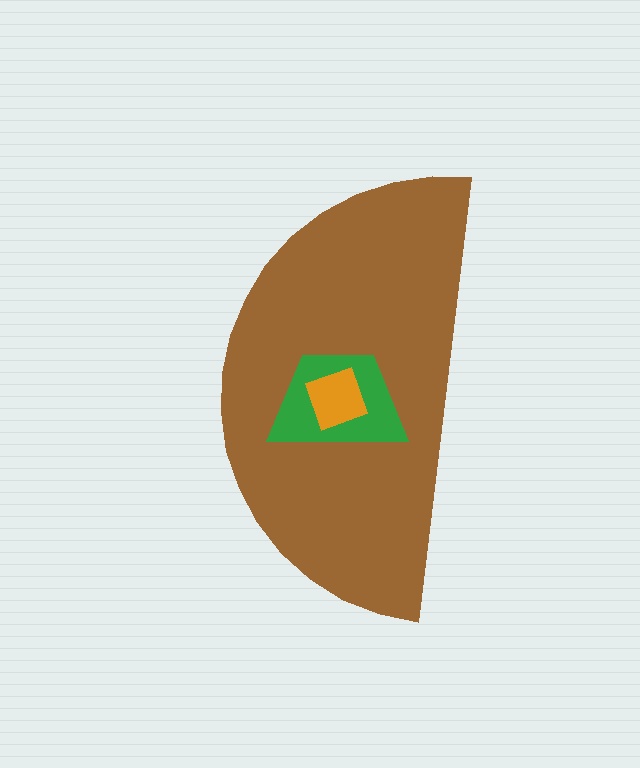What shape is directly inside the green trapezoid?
The orange diamond.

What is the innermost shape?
The orange diamond.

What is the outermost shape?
The brown semicircle.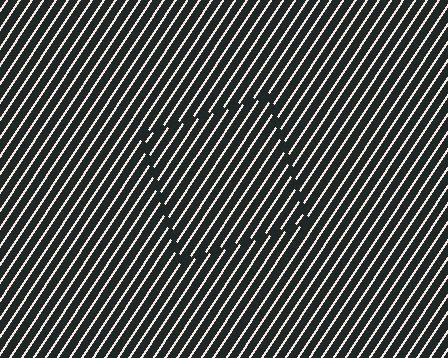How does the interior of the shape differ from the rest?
The interior of the shape contains the same grating, shifted by half a period — the contour is defined by the phase discontinuity where line-ends from the inner and outer gratings abut.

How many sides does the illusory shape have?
4 sides — the line-ends trace a square.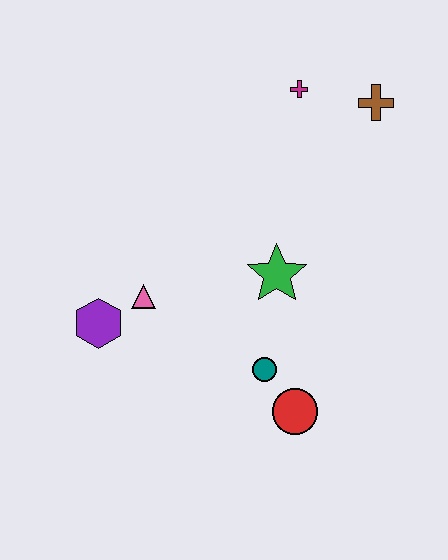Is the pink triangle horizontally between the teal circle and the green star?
No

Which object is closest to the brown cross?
The magenta cross is closest to the brown cross.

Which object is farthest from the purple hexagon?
The brown cross is farthest from the purple hexagon.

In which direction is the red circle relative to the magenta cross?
The red circle is below the magenta cross.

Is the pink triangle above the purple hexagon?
Yes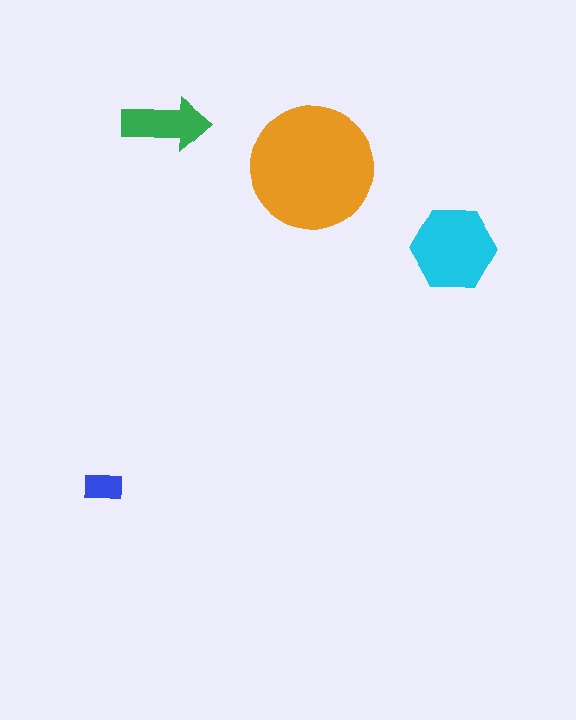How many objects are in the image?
There are 4 objects in the image.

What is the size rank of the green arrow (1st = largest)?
3rd.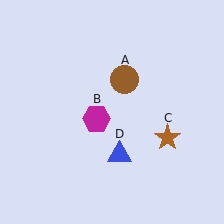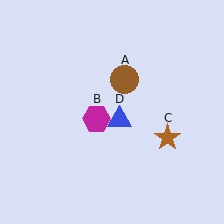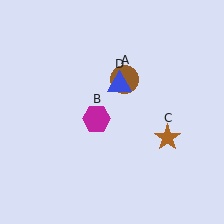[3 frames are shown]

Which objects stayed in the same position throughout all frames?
Brown circle (object A) and magenta hexagon (object B) and brown star (object C) remained stationary.